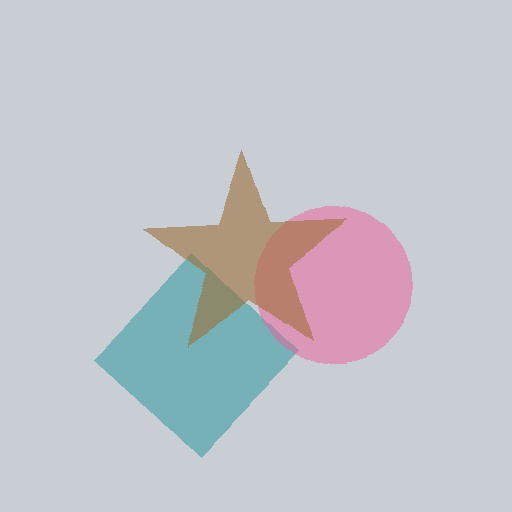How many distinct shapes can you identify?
There are 3 distinct shapes: a teal diamond, a pink circle, a brown star.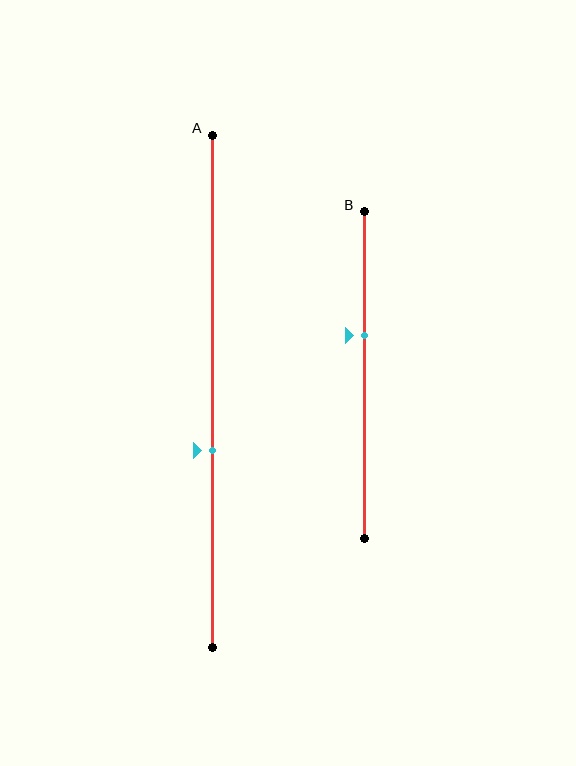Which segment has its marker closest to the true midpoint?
Segment A has its marker closest to the true midpoint.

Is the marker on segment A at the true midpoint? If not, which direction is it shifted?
No, the marker on segment A is shifted downward by about 12% of the segment length.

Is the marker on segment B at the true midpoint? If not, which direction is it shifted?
No, the marker on segment B is shifted upward by about 12% of the segment length.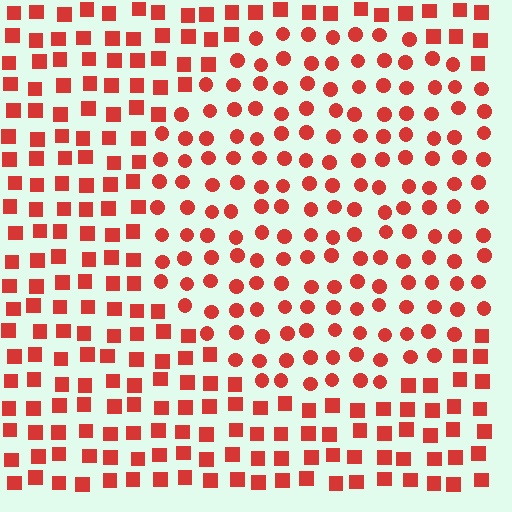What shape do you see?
I see a circle.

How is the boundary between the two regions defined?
The boundary is defined by a change in element shape: circles inside vs. squares outside. All elements share the same color and spacing.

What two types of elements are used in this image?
The image uses circles inside the circle region and squares outside it.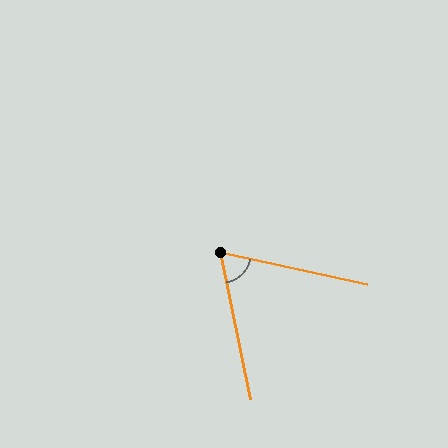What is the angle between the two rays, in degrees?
Approximately 66 degrees.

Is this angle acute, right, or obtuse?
It is acute.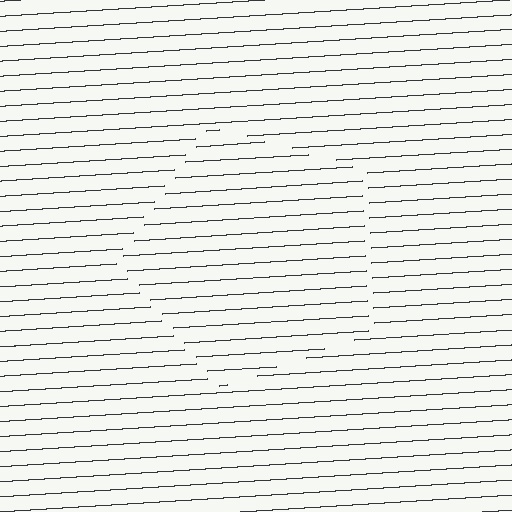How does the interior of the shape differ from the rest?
The interior of the shape contains the same grating, shifted by half a period — the contour is defined by the phase discontinuity where line-ends from the inner and outer gratings abut.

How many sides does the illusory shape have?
5 sides — the line-ends trace a pentagon.